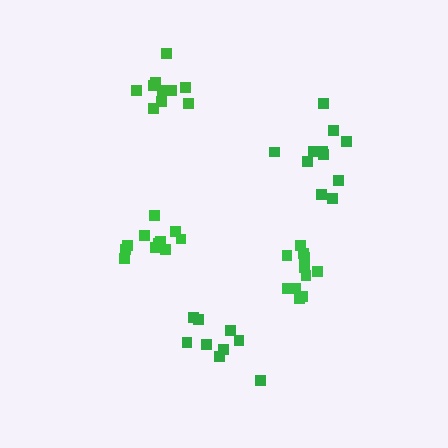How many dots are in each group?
Group 1: 11 dots, Group 2: 10 dots, Group 3: 9 dots, Group 4: 11 dots, Group 5: 11 dots (52 total).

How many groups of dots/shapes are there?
There are 5 groups.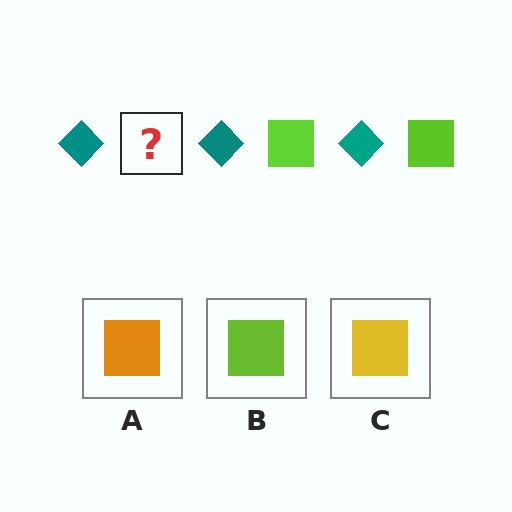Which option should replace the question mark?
Option B.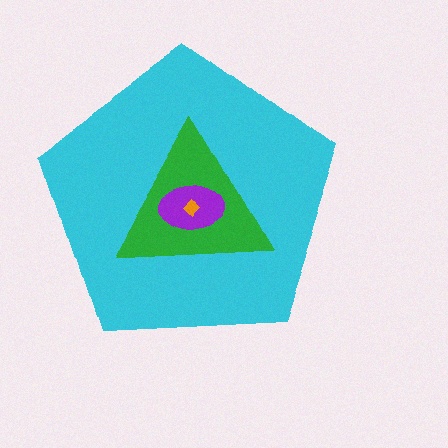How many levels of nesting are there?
4.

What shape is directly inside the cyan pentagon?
The green triangle.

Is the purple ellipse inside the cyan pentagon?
Yes.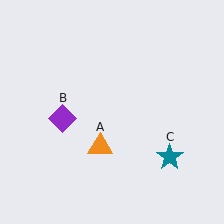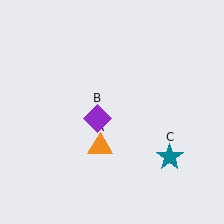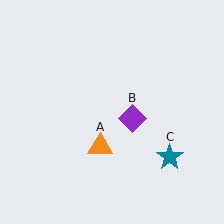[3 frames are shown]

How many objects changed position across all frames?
1 object changed position: purple diamond (object B).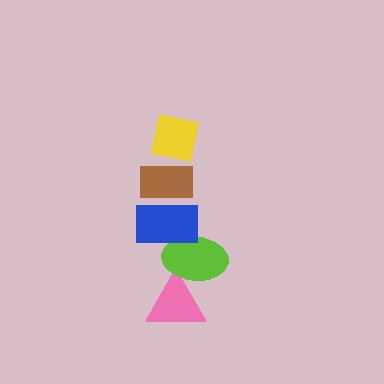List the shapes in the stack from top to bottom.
From top to bottom: the yellow square, the brown rectangle, the blue rectangle, the lime ellipse, the pink triangle.